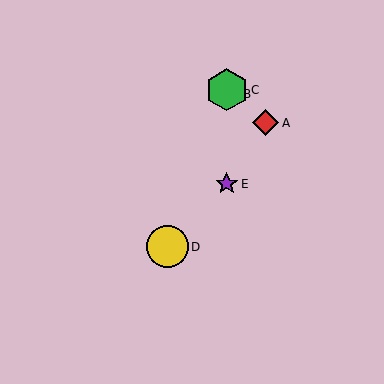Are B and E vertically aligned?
Yes, both are at x≈227.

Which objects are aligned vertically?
Objects B, C, E are aligned vertically.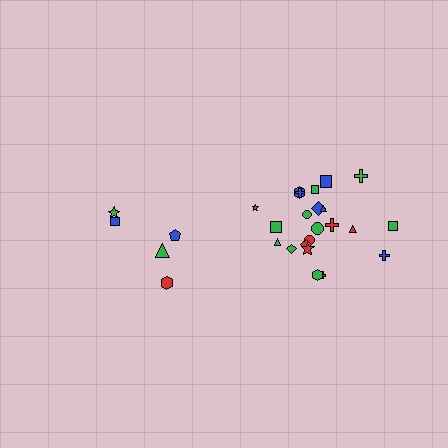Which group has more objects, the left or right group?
The right group.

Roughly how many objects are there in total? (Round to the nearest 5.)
Roughly 25 objects in total.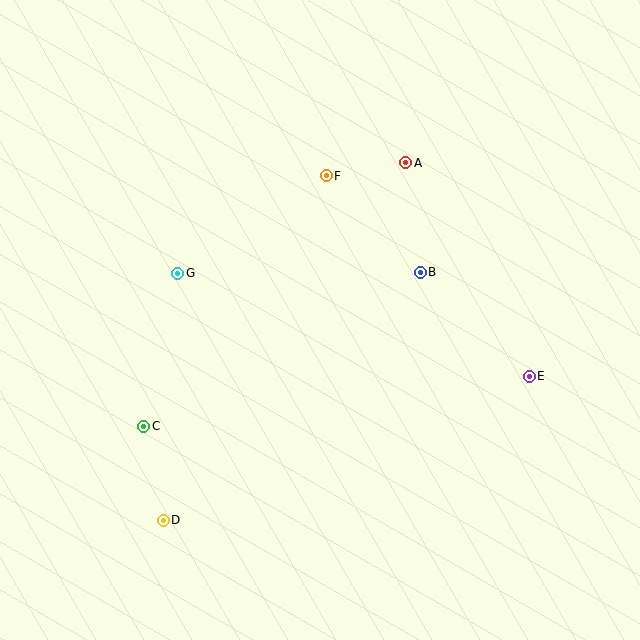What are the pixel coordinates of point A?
Point A is at (406, 163).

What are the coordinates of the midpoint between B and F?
The midpoint between B and F is at (373, 224).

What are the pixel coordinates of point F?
Point F is at (326, 176).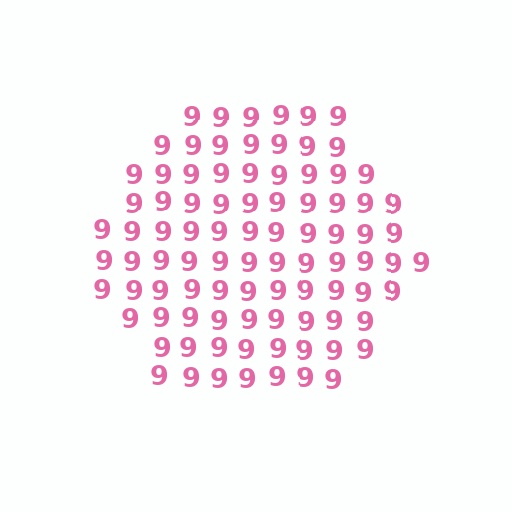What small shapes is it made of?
It is made of small digit 9's.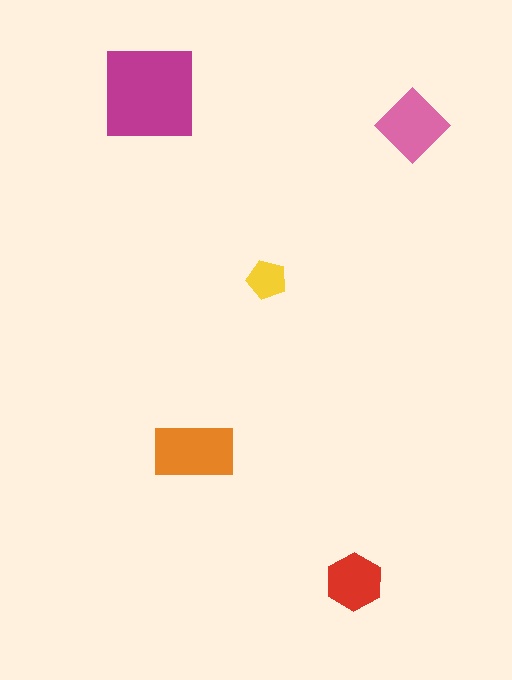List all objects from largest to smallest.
The magenta square, the orange rectangle, the pink diamond, the red hexagon, the yellow pentagon.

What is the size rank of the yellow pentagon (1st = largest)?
5th.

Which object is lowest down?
The red hexagon is bottommost.